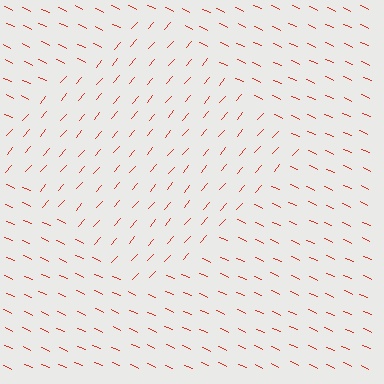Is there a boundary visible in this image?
Yes, there is a texture boundary formed by a change in line orientation.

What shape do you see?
I see a diamond.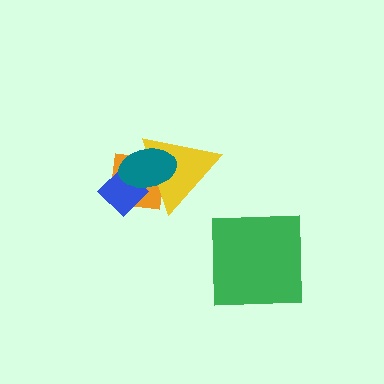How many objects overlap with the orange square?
3 objects overlap with the orange square.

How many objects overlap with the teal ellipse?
3 objects overlap with the teal ellipse.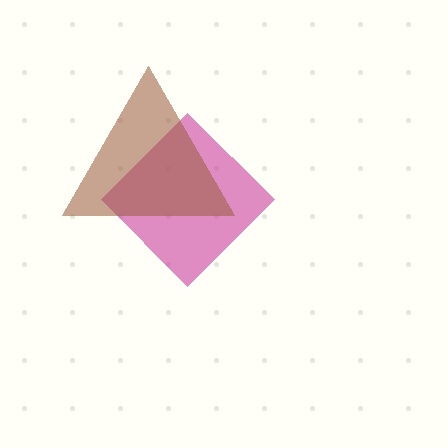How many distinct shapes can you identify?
There are 2 distinct shapes: a magenta diamond, a brown triangle.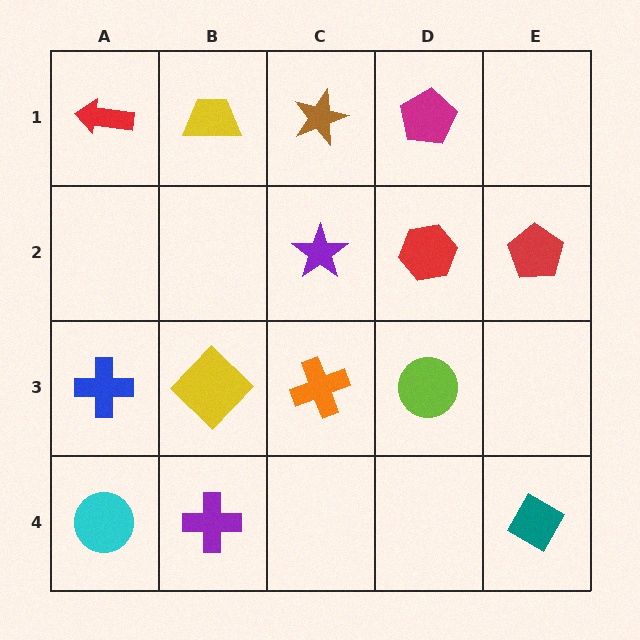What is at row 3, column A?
A blue cross.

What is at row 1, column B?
A yellow trapezoid.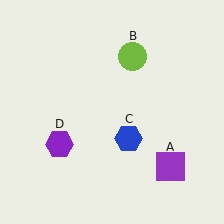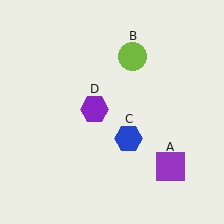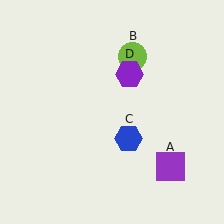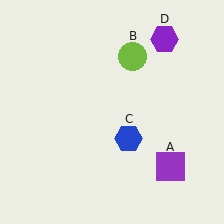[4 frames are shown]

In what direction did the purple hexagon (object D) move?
The purple hexagon (object D) moved up and to the right.